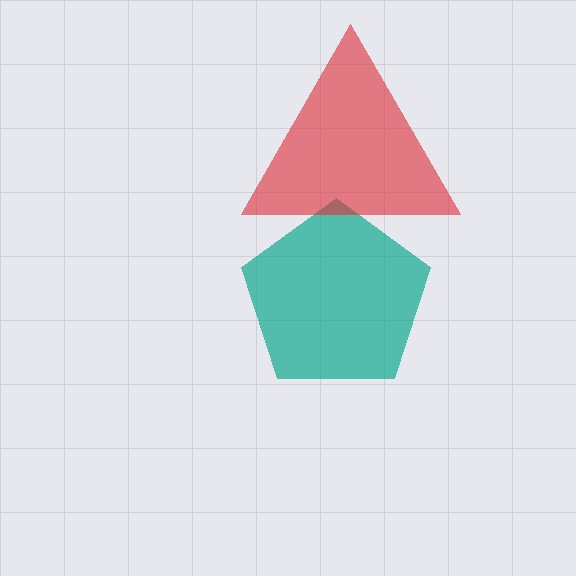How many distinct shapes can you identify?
There are 2 distinct shapes: a teal pentagon, a red triangle.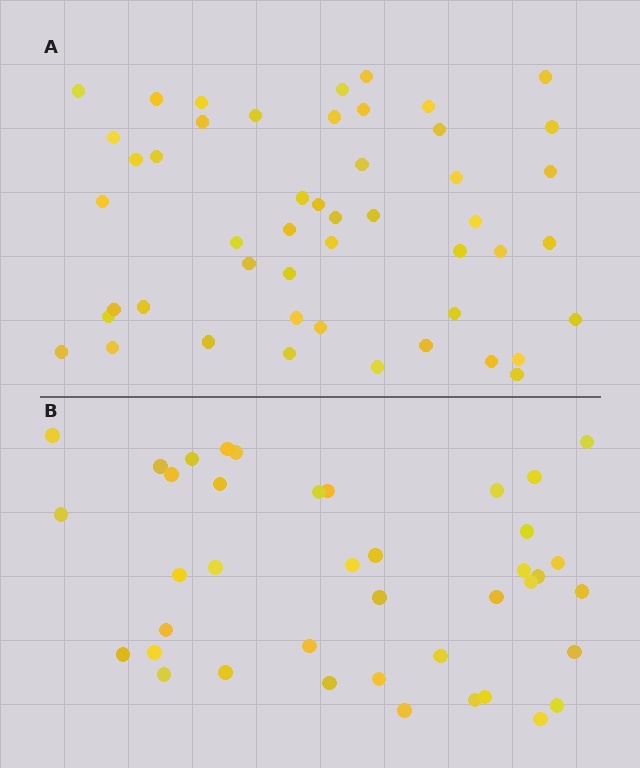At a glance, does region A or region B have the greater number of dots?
Region A (the top region) has more dots.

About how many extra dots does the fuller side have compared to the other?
Region A has roughly 8 or so more dots than region B.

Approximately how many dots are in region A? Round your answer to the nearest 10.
About 50 dots. (The exact count is 49, which rounds to 50.)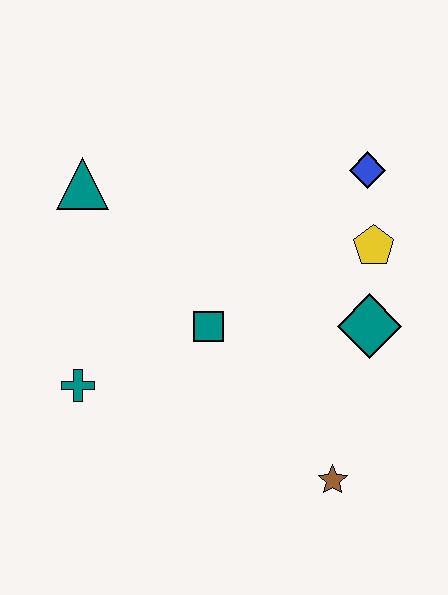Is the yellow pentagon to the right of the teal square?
Yes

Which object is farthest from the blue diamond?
The teal cross is farthest from the blue diamond.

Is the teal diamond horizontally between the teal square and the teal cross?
No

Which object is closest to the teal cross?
The teal square is closest to the teal cross.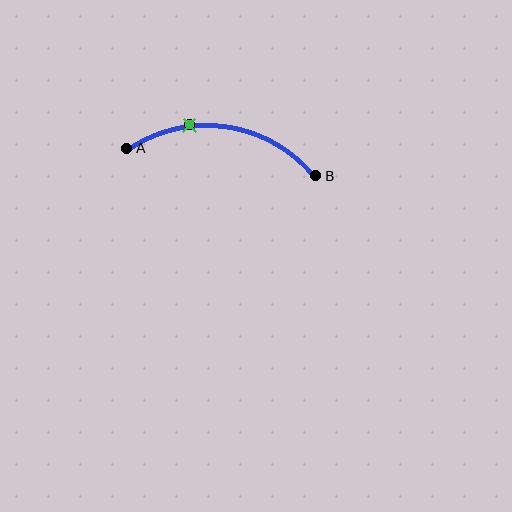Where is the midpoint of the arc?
The arc midpoint is the point on the curve farthest from the straight line joining A and B. It sits above that line.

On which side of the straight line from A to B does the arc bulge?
The arc bulges above the straight line connecting A and B.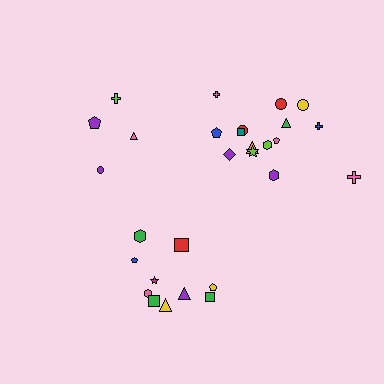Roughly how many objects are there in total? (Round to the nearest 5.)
Roughly 30 objects in total.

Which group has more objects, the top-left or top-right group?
The top-right group.